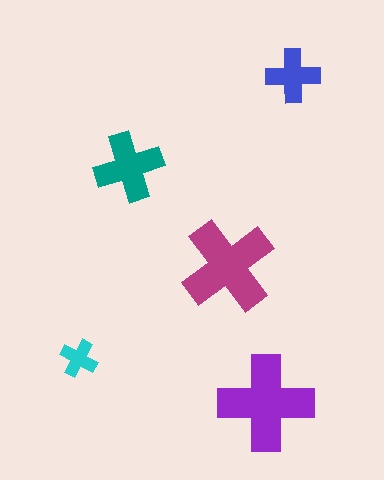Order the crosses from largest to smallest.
the purple one, the magenta one, the teal one, the blue one, the cyan one.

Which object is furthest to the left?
The cyan cross is leftmost.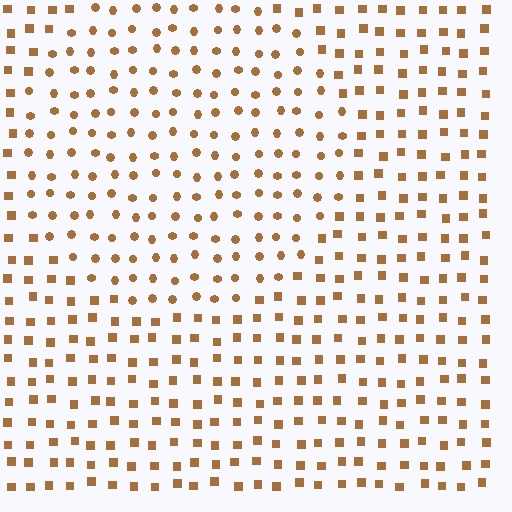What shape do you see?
I see a circle.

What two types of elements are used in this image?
The image uses circles inside the circle region and squares outside it.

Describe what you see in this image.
The image is filled with small brown elements arranged in a uniform grid. A circle-shaped region contains circles, while the surrounding area contains squares. The boundary is defined purely by the change in element shape.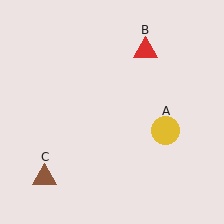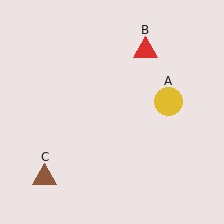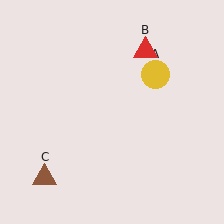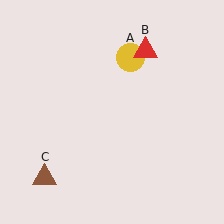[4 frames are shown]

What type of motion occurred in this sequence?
The yellow circle (object A) rotated counterclockwise around the center of the scene.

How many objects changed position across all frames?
1 object changed position: yellow circle (object A).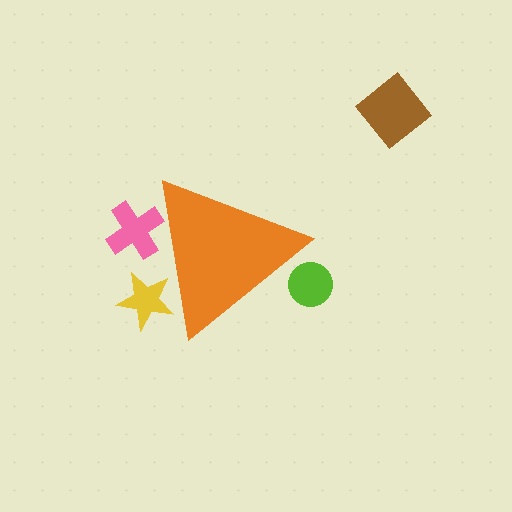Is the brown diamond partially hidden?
No, the brown diamond is fully visible.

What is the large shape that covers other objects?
An orange triangle.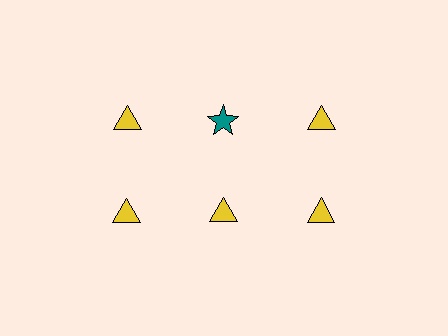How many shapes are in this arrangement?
There are 6 shapes arranged in a grid pattern.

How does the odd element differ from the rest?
It differs in both color (teal instead of yellow) and shape (star instead of triangle).